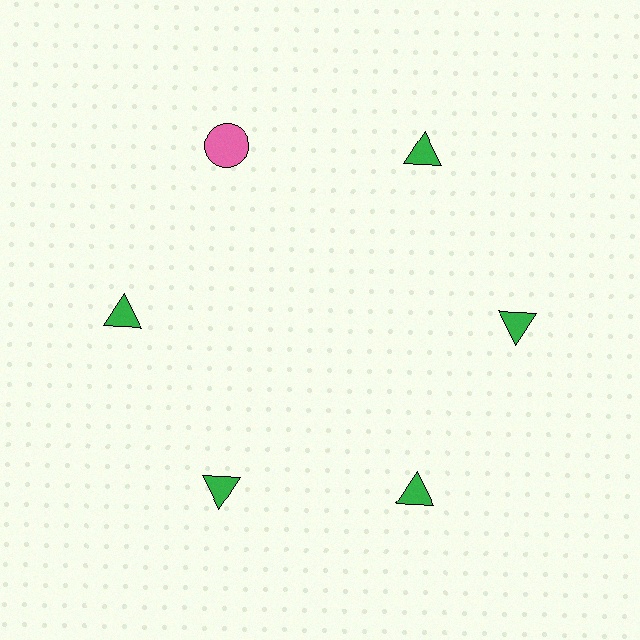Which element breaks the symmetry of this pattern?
The pink circle at roughly the 11 o'clock position breaks the symmetry. All other shapes are green triangles.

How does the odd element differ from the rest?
It differs in both color (pink instead of green) and shape (circle instead of triangle).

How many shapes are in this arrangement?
There are 6 shapes arranged in a ring pattern.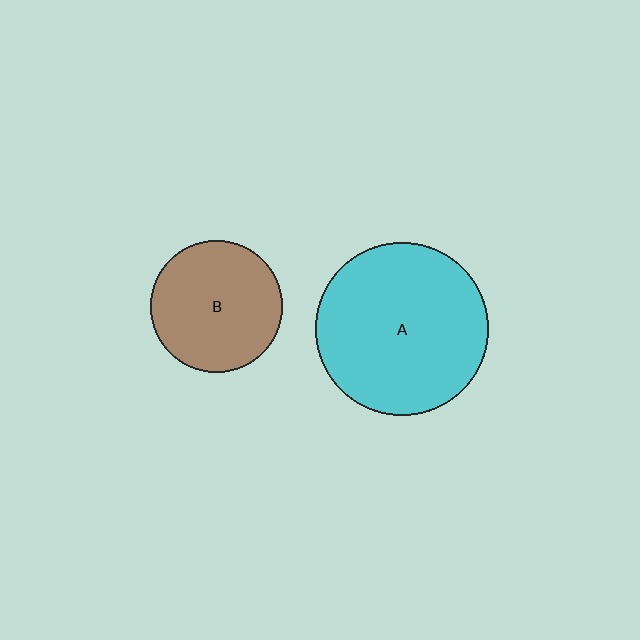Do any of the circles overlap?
No, none of the circles overlap.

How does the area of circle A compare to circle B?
Approximately 1.7 times.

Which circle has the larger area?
Circle A (cyan).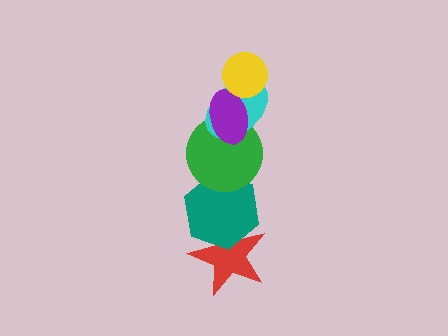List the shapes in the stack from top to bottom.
From top to bottom: the yellow circle, the purple ellipse, the cyan ellipse, the green circle, the teal hexagon, the red star.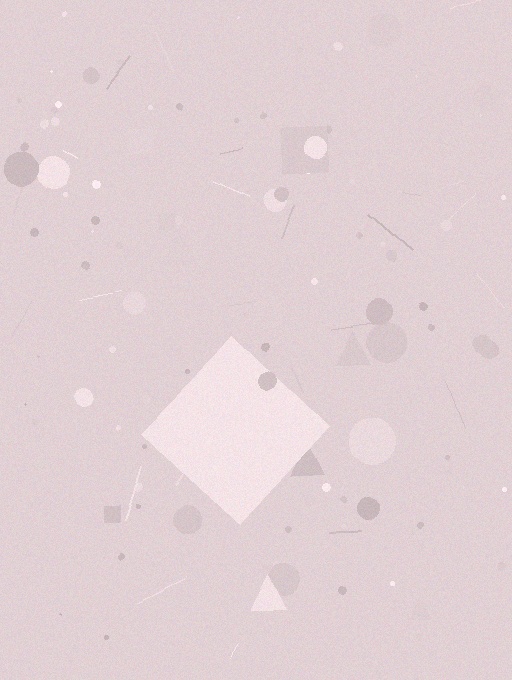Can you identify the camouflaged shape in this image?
The camouflaged shape is a diamond.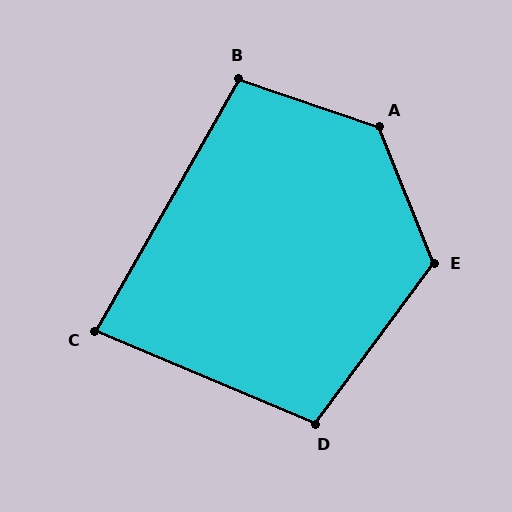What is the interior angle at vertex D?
Approximately 104 degrees (obtuse).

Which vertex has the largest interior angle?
A, at approximately 131 degrees.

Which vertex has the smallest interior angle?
C, at approximately 83 degrees.